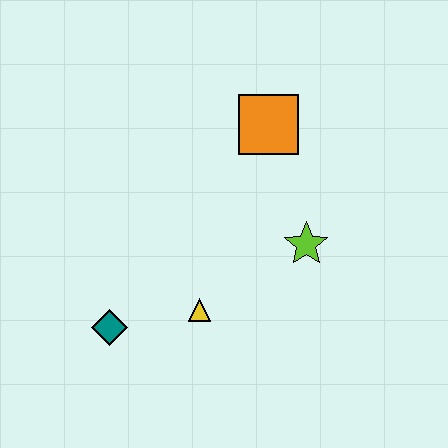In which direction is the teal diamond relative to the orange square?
The teal diamond is below the orange square.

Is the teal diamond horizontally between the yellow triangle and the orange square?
No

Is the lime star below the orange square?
Yes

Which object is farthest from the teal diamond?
The orange square is farthest from the teal diamond.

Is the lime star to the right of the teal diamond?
Yes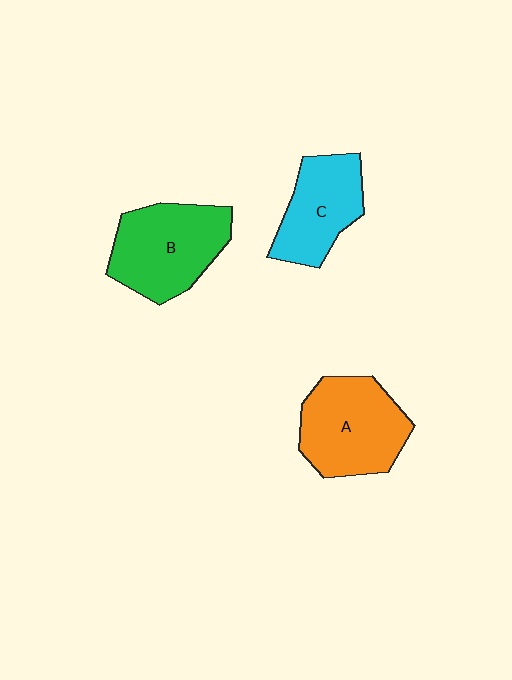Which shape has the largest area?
Shape A (orange).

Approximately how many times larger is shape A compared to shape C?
Approximately 1.3 times.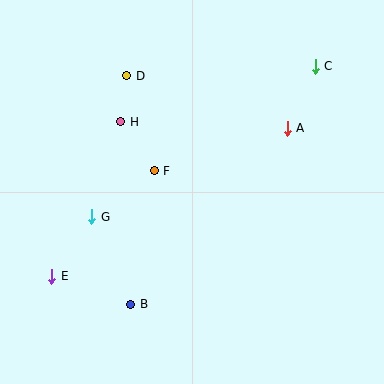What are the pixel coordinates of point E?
Point E is at (52, 276).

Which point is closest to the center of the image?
Point F at (154, 171) is closest to the center.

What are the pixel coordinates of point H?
Point H is at (121, 122).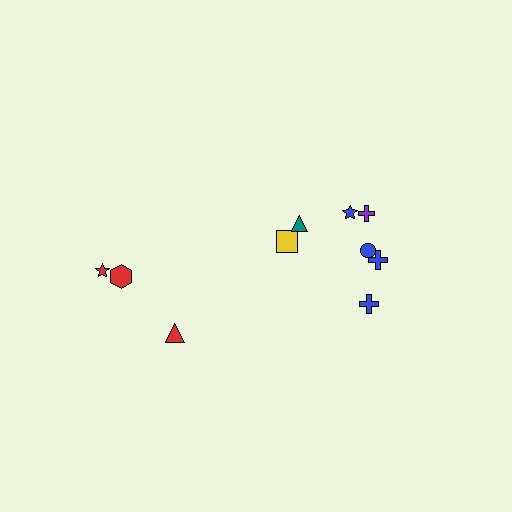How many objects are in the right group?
There are 7 objects.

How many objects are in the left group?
There are 3 objects.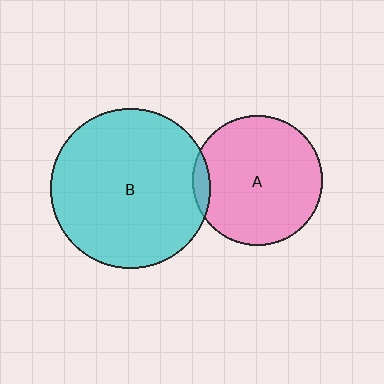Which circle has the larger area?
Circle B (cyan).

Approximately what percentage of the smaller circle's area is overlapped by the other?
Approximately 5%.